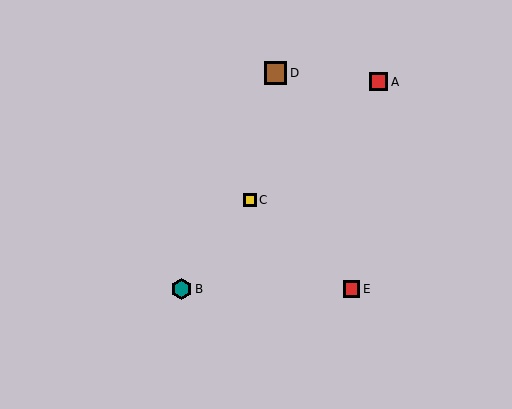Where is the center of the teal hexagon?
The center of the teal hexagon is at (181, 289).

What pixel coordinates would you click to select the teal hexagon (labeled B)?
Click at (181, 289) to select the teal hexagon B.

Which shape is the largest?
The brown square (labeled D) is the largest.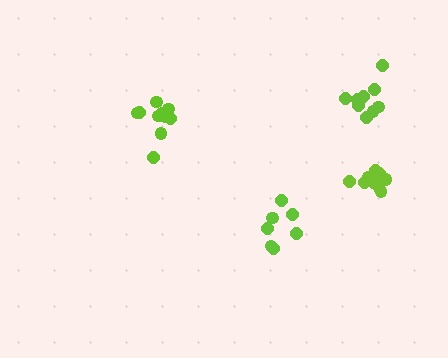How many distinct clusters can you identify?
There are 4 distinct clusters.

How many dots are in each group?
Group 1: 11 dots, Group 2: 7 dots, Group 3: 9 dots, Group 4: 10 dots (37 total).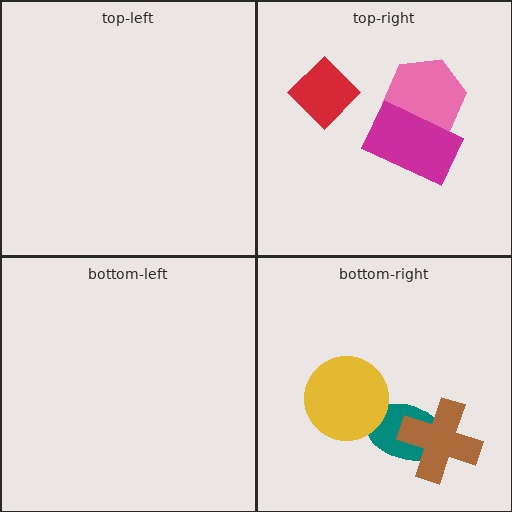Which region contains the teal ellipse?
The bottom-right region.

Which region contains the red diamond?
The top-right region.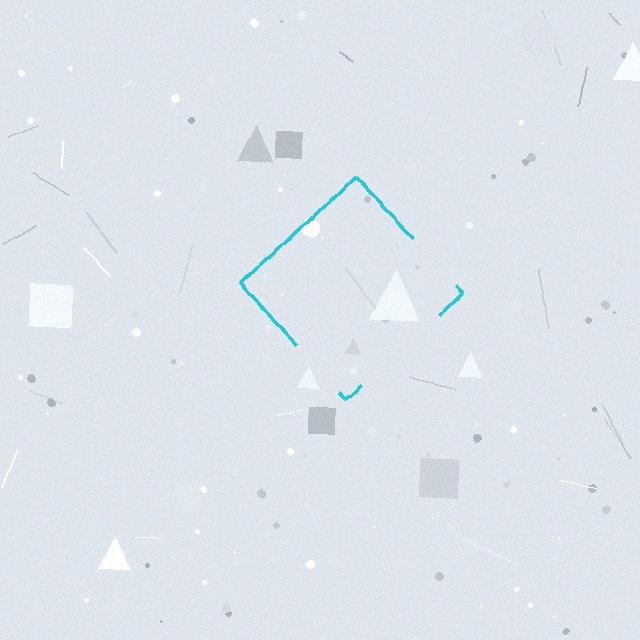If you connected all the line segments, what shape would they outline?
They would outline a diamond.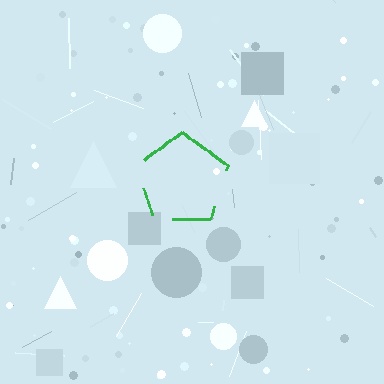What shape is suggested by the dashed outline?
The dashed outline suggests a pentagon.